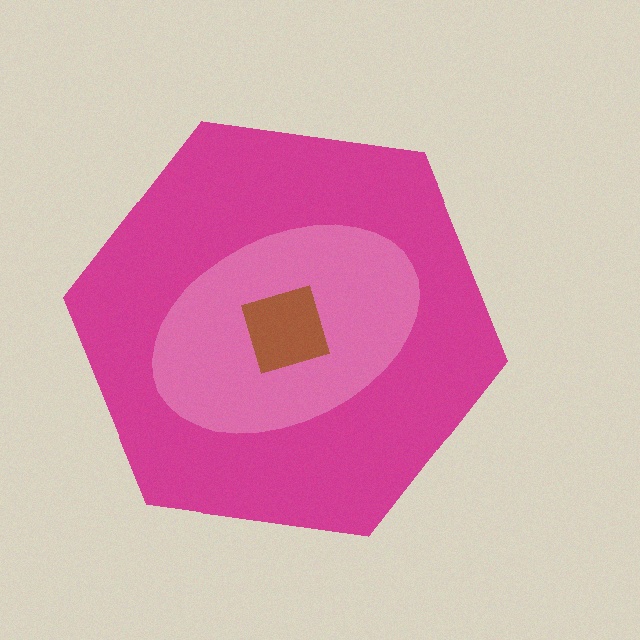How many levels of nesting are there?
3.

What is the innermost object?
The brown square.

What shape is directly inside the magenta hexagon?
The pink ellipse.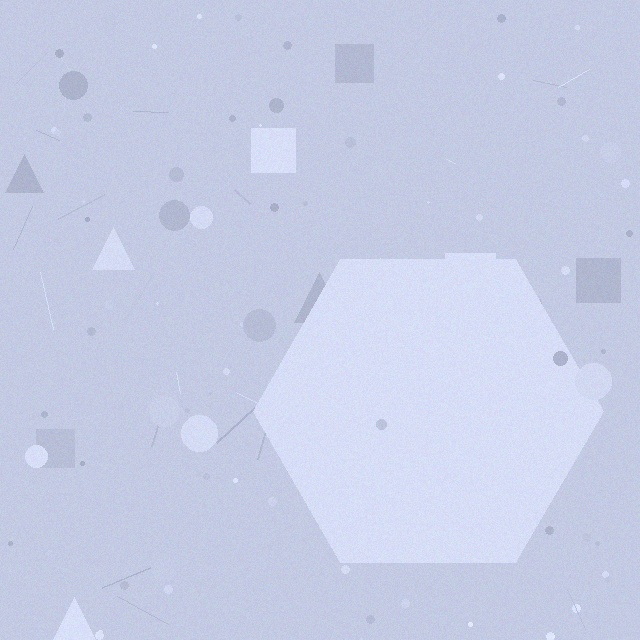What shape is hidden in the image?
A hexagon is hidden in the image.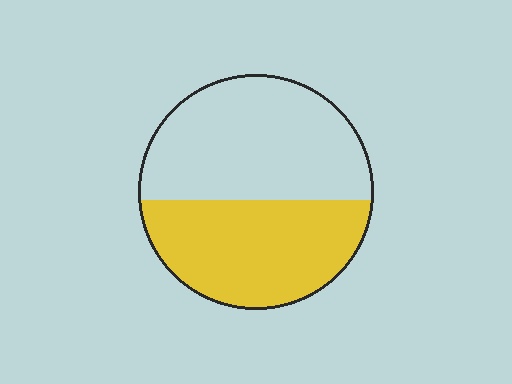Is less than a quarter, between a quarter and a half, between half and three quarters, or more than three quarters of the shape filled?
Between a quarter and a half.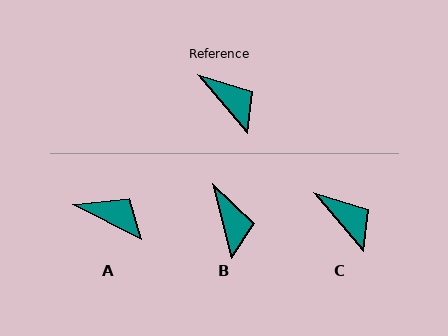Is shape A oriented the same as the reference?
No, it is off by about 24 degrees.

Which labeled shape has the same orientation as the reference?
C.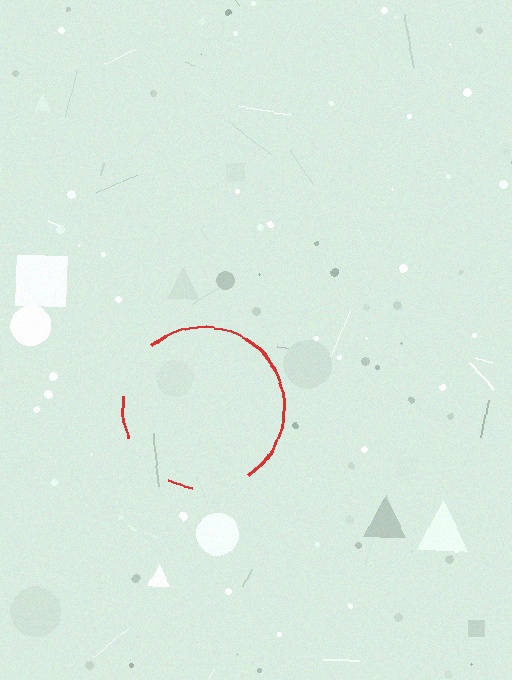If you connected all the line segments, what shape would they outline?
They would outline a circle.